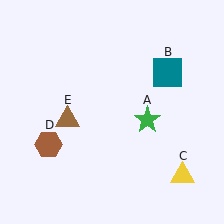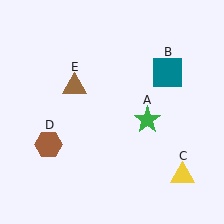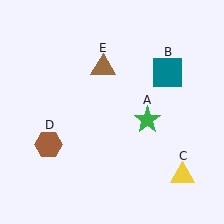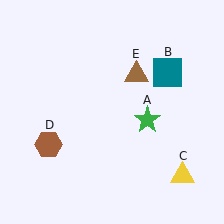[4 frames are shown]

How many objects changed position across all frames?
1 object changed position: brown triangle (object E).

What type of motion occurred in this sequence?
The brown triangle (object E) rotated clockwise around the center of the scene.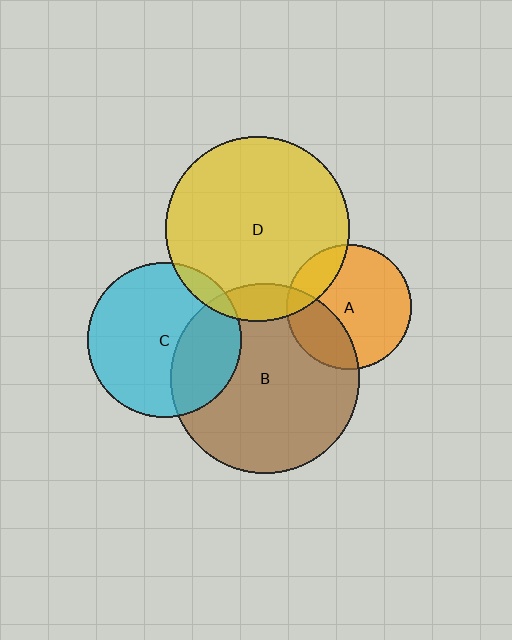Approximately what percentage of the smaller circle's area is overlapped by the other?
Approximately 10%.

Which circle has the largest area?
Circle B (brown).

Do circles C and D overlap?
Yes.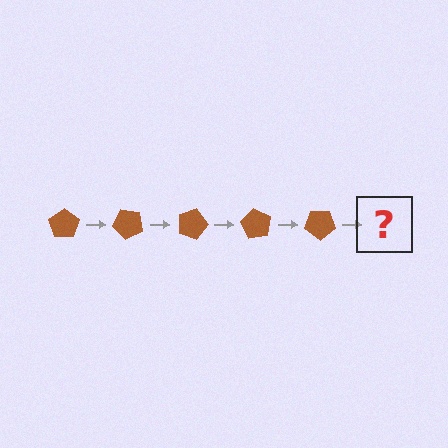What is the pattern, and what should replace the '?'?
The pattern is that the pentagon rotates 45 degrees each step. The '?' should be a brown pentagon rotated 225 degrees.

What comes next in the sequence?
The next element should be a brown pentagon rotated 225 degrees.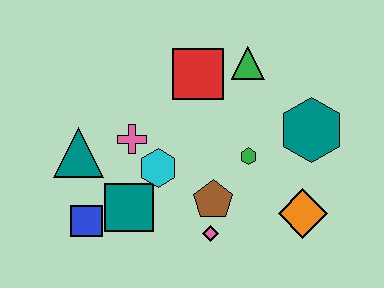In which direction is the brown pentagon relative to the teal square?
The brown pentagon is to the right of the teal square.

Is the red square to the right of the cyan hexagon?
Yes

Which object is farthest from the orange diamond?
The teal triangle is farthest from the orange diamond.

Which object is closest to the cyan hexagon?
The pink cross is closest to the cyan hexagon.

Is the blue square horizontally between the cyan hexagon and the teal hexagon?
No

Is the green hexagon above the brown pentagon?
Yes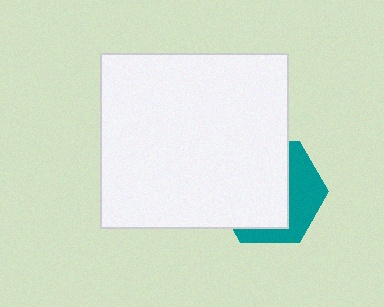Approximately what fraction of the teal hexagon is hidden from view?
Roughly 64% of the teal hexagon is hidden behind the white rectangle.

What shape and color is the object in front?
The object in front is a white rectangle.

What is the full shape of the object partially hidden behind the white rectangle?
The partially hidden object is a teal hexagon.